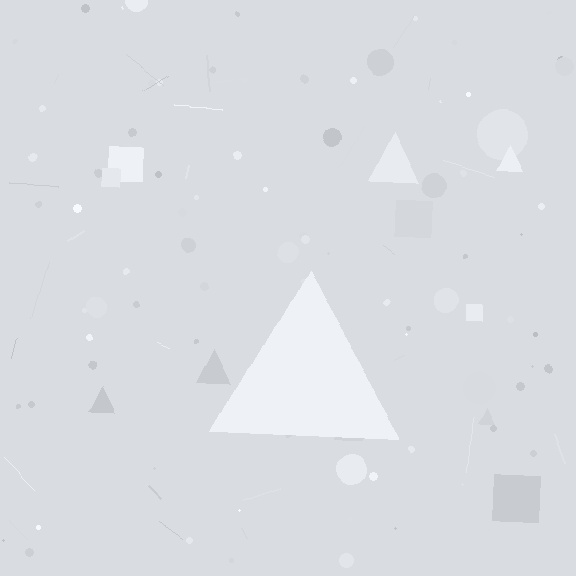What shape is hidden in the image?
A triangle is hidden in the image.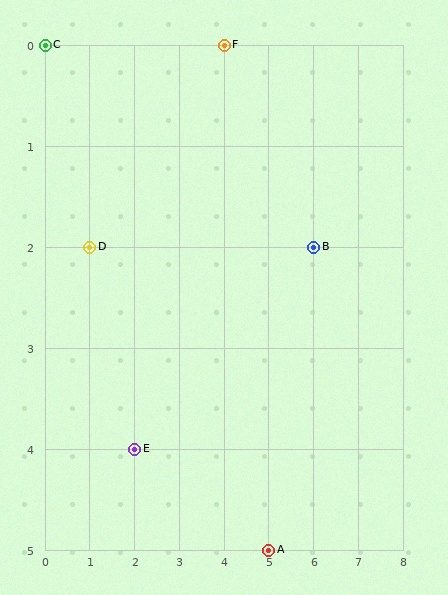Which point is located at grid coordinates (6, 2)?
Point B is at (6, 2).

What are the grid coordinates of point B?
Point B is at grid coordinates (6, 2).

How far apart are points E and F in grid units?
Points E and F are 2 columns and 4 rows apart (about 4.5 grid units diagonally).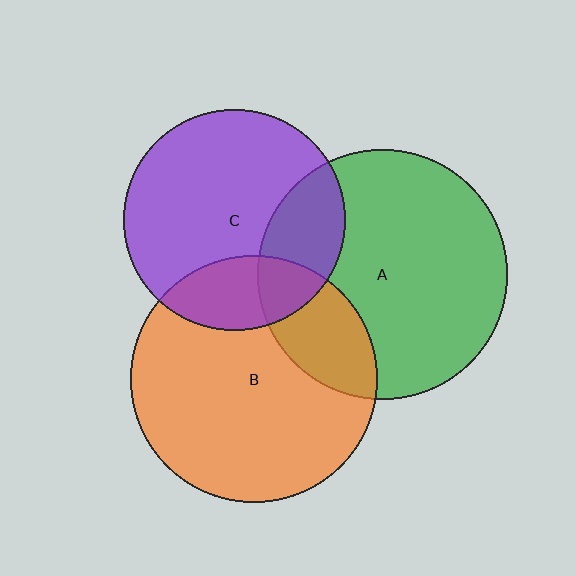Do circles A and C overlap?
Yes.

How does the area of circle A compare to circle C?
Approximately 1.3 times.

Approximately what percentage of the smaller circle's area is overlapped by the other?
Approximately 25%.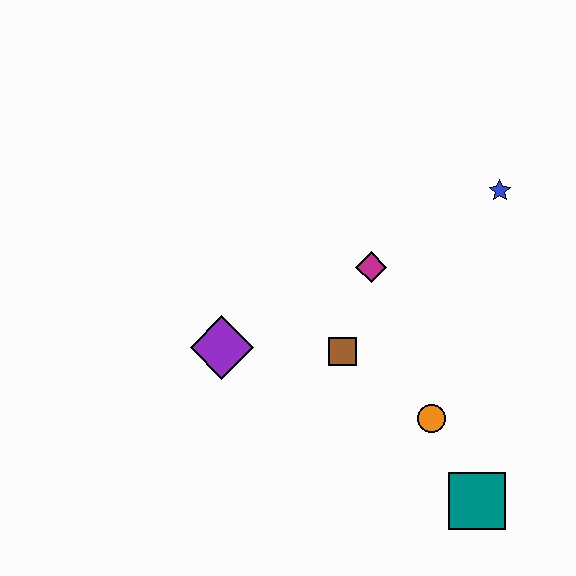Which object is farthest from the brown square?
The blue star is farthest from the brown square.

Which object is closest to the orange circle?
The teal square is closest to the orange circle.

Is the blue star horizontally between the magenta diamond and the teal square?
No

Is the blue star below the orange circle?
No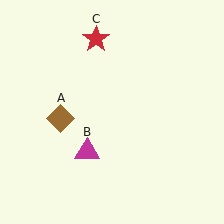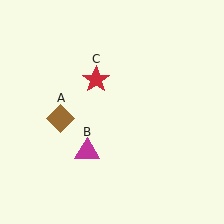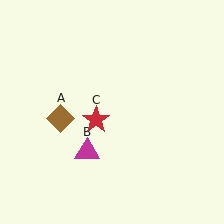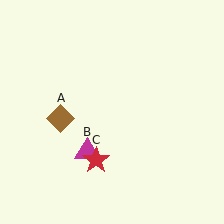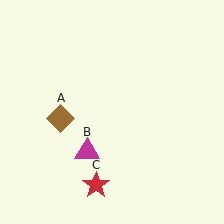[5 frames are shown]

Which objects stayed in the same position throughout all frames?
Brown diamond (object A) and magenta triangle (object B) remained stationary.